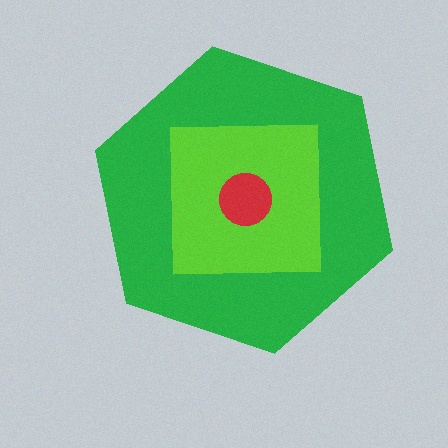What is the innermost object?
The red circle.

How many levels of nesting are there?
3.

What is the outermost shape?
The green hexagon.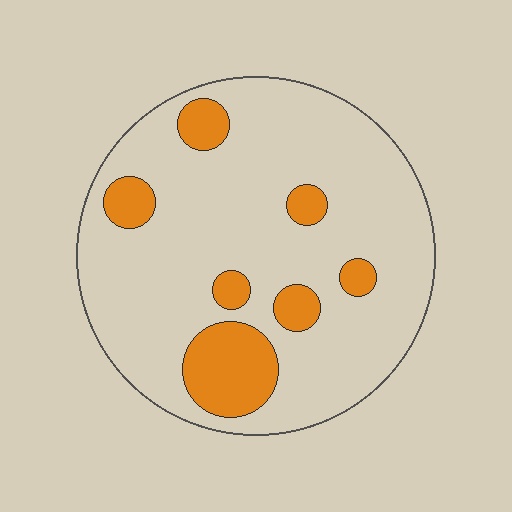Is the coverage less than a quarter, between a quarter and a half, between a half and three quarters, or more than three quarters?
Less than a quarter.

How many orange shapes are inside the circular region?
7.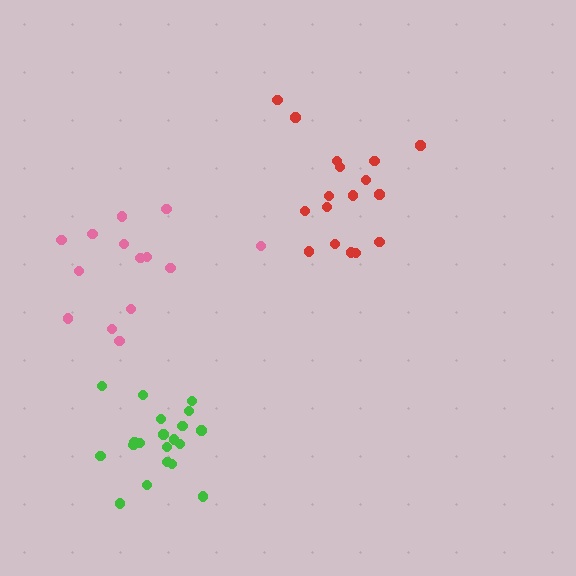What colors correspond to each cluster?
The clusters are colored: pink, red, green.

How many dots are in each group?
Group 1: 14 dots, Group 2: 17 dots, Group 3: 20 dots (51 total).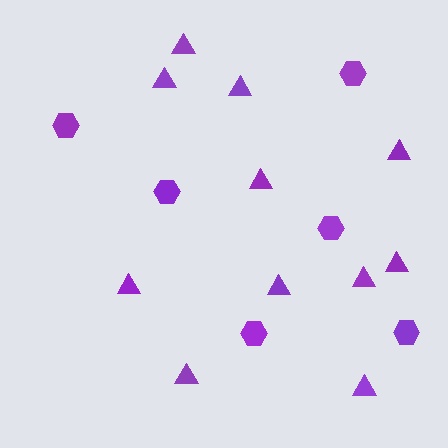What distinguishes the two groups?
There are 2 groups: one group of triangles (11) and one group of hexagons (6).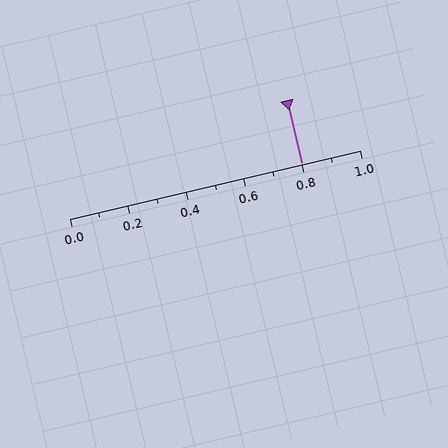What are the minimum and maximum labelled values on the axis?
The axis runs from 0.0 to 1.0.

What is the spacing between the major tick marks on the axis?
The major ticks are spaced 0.2 apart.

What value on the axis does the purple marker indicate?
The marker indicates approximately 0.8.